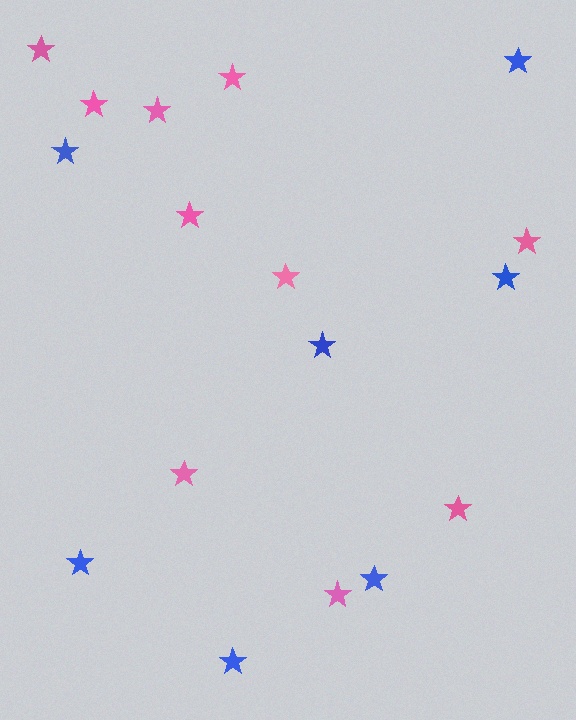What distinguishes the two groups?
There are 2 groups: one group of pink stars (10) and one group of blue stars (7).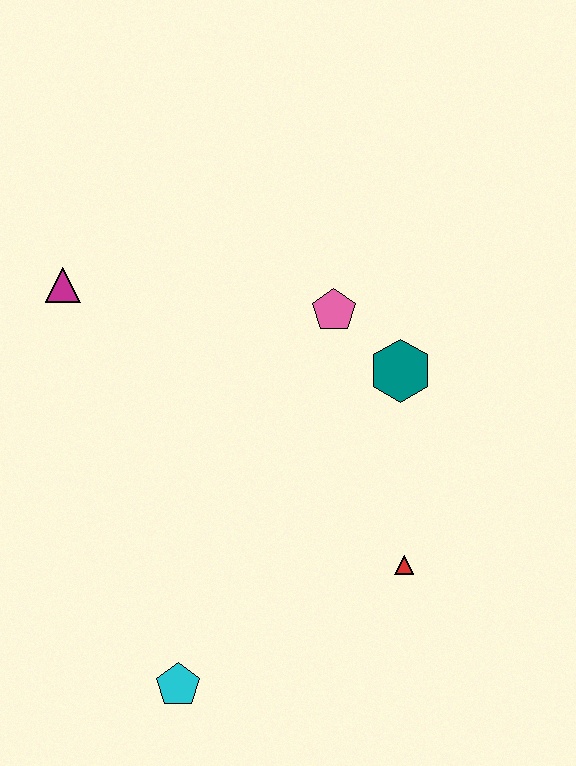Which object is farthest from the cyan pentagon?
The magenta triangle is farthest from the cyan pentagon.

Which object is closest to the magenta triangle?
The pink pentagon is closest to the magenta triangle.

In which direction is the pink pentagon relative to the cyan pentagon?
The pink pentagon is above the cyan pentagon.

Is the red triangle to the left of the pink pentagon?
No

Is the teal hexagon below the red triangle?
No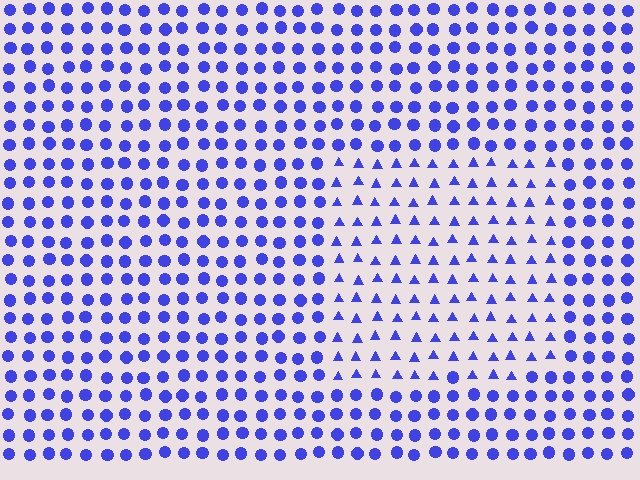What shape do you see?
I see a rectangle.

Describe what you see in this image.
The image is filled with small blue elements arranged in a uniform grid. A rectangle-shaped region contains triangles, while the surrounding area contains circles. The boundary is defined purely by the change in element shape.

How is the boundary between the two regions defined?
The boundary is defined by a change in element shape: triangles inside vs. circles outside. All elements share the same color and spacing.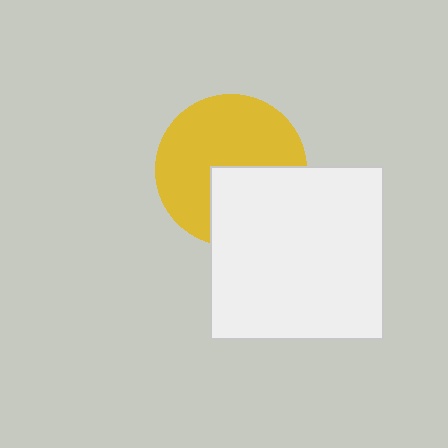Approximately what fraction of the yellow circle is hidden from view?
Roughly 36% of the yellow circle is hidden behind the white square.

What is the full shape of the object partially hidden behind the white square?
The partially hidden object is a yellow circle.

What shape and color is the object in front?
The object in front is a white square.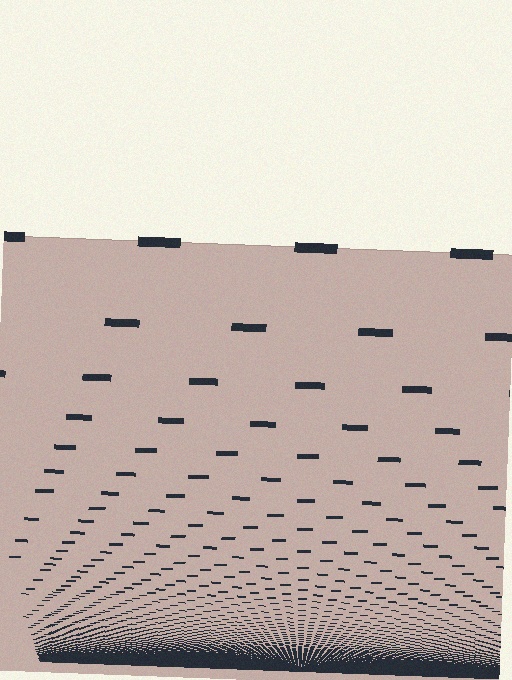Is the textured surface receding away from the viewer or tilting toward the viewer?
The surface appears to tilt toward the viewer. Texture elements get larger and sparser toward the top.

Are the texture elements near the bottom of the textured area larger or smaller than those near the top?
Smaller. The gradient is inverted — elements near the bottom are smaller and denser.